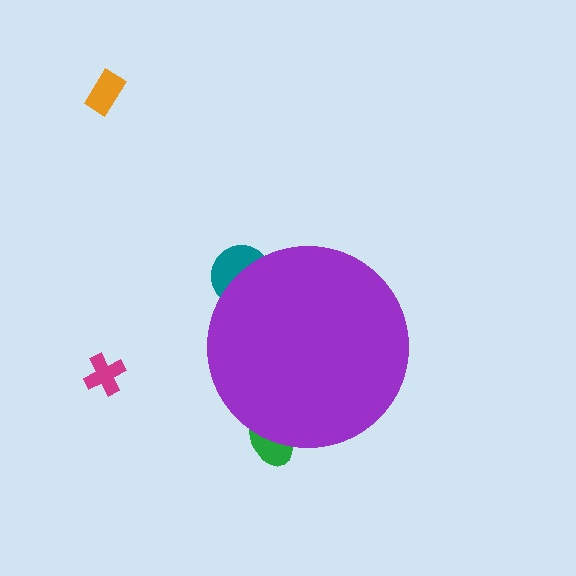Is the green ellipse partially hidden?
Yes, the green ellipse is partially hidden behind the purple circle.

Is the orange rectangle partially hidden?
No, the orange rectangle is fully visible.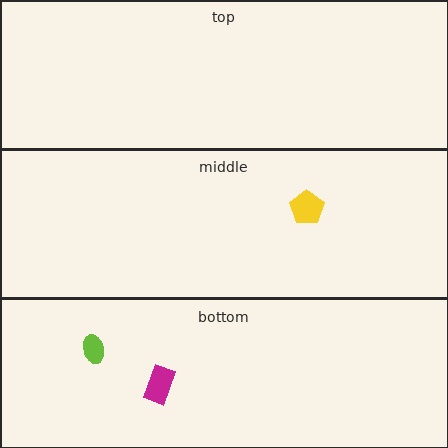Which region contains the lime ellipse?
The bottom region.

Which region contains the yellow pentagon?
The middle region.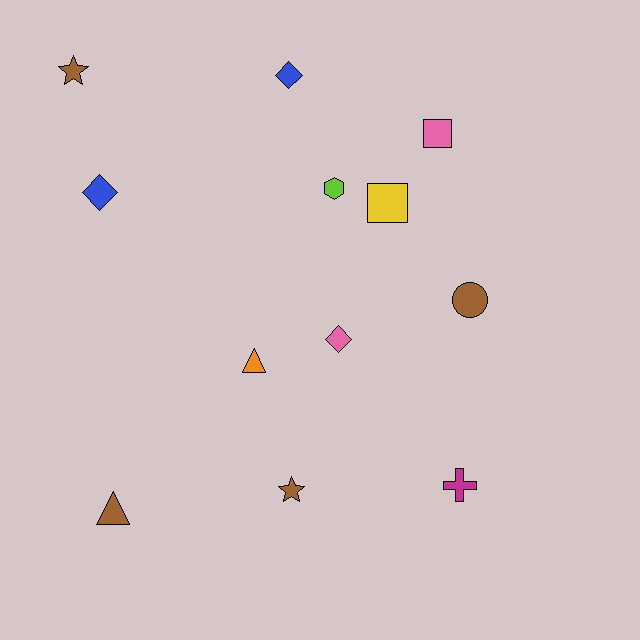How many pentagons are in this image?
There are no pentagons.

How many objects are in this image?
There are 12 objects.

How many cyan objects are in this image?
There are no cyan objects.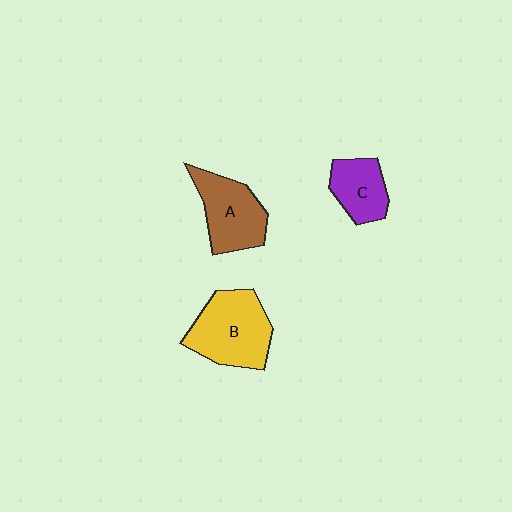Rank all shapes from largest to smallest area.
From largest to smallest: B (yellow), A (brown), C (purple).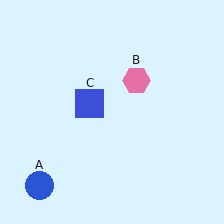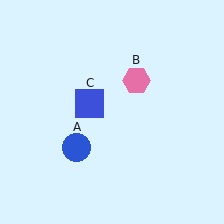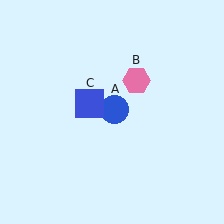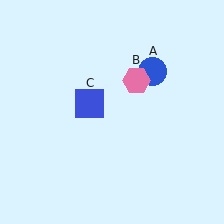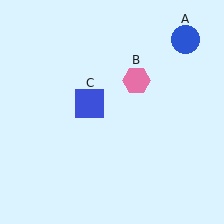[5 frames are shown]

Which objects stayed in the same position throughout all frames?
Pink hexagon (object B) and blue square (object C) remained stationary.